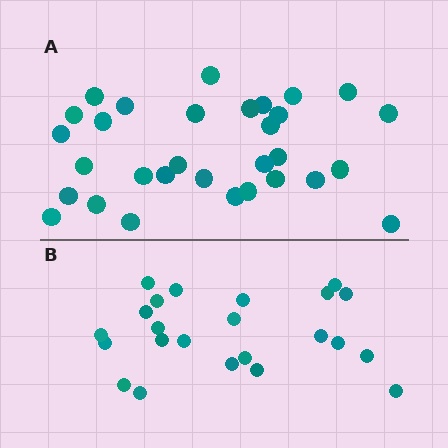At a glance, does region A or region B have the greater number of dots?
Region A (the top region) has more dots.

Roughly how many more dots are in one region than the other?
Region A has roughly 8 or so more dots than region B.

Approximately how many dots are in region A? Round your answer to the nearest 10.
About 30 dots. (The exact count is 31, which rounds to 30.)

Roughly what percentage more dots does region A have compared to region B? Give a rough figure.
About 35% more.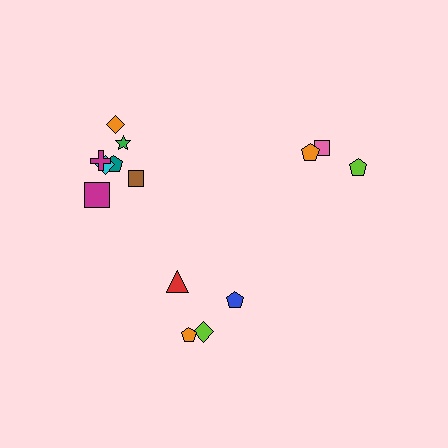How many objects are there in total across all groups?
There are 14 objects.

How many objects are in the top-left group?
There are 7 objects.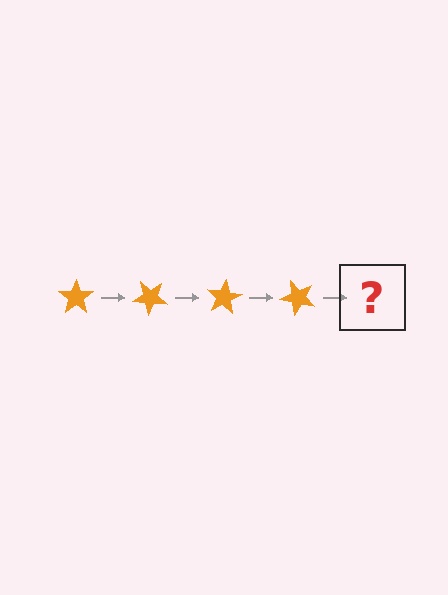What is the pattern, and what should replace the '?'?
The pattern is that the star rotates 40 degrees each step. The '?' should be an orange star rotated 160 degrees.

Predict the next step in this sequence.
The next step is an orange star rotated 160 degrees.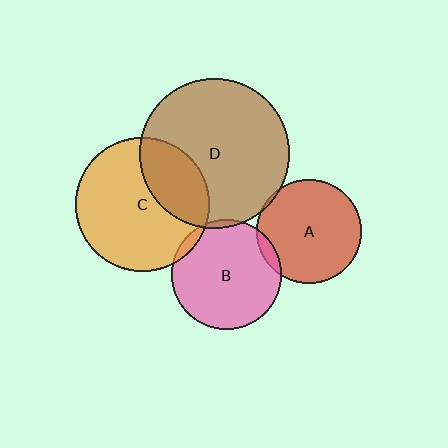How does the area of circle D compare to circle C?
Approximately 1.3 times.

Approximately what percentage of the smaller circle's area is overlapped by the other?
Approximately 5%.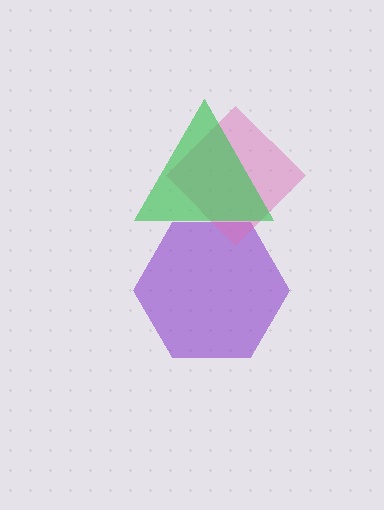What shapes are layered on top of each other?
The layered shapes are: a purple hexagon, a pink diamond, a green triangle.